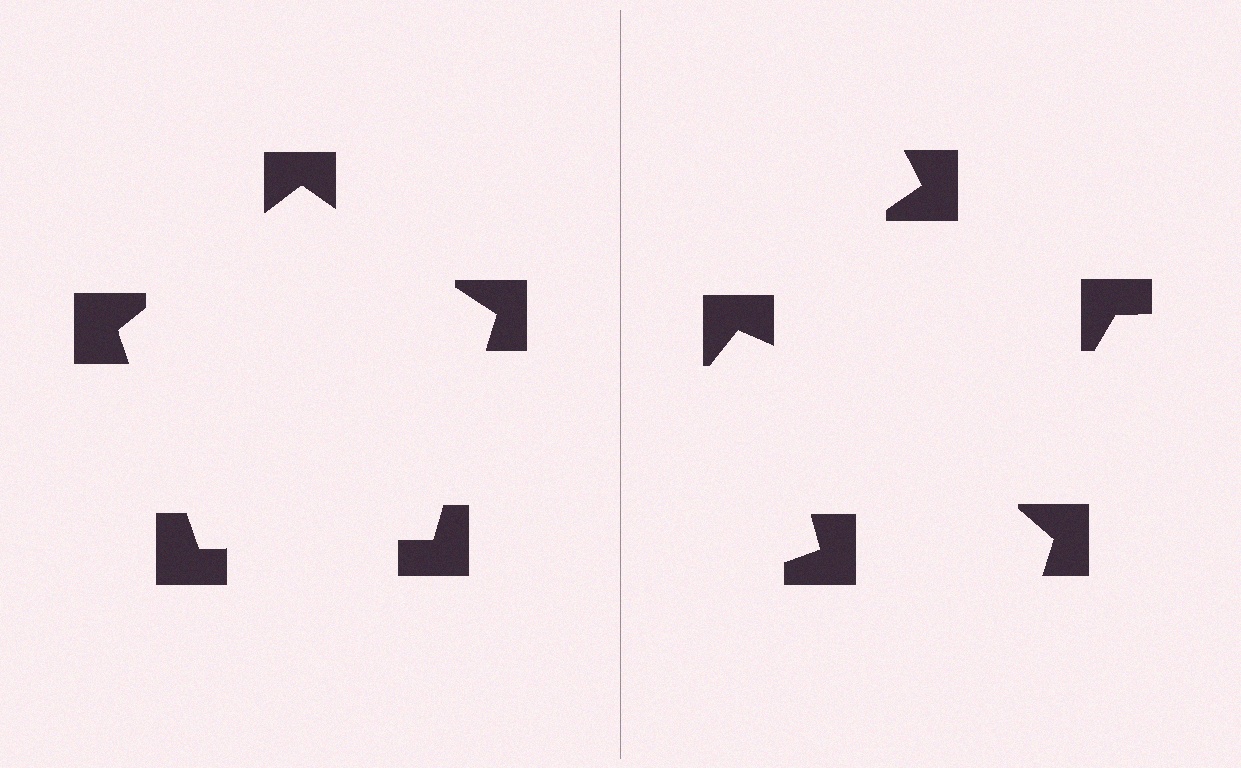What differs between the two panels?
The notched squares are positioned identically on both sides; only the wedge orientations differ. On the left they align to a pentagon; on the right they are misaligned.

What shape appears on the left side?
An illusory pentagon.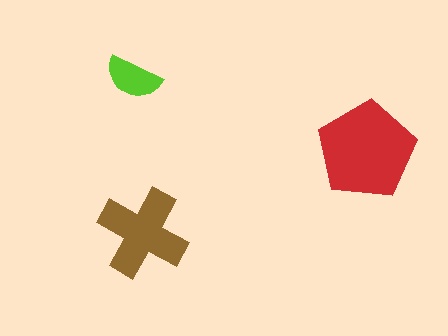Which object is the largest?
The red pentagon.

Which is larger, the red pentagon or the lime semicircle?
The red pentagon.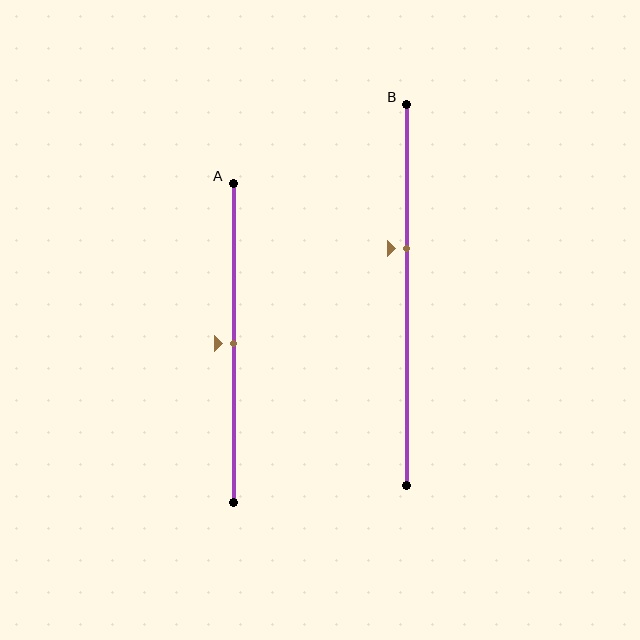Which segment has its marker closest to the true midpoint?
Segment A has its marker closest to the true midpoint.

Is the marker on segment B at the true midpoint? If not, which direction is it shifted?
No, the marker on segment B is shifted upward by about 12% of the segment length.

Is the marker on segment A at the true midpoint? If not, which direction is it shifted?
Yes, the marker on segment A is at the true midpoint.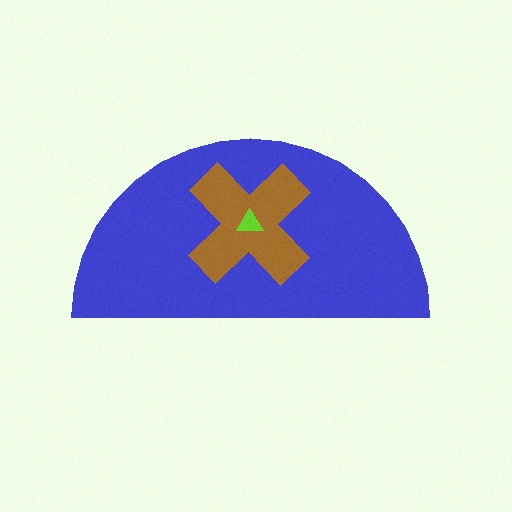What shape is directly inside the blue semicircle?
The brown cross.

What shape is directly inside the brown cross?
The lime triangle.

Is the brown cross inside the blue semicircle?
Yes.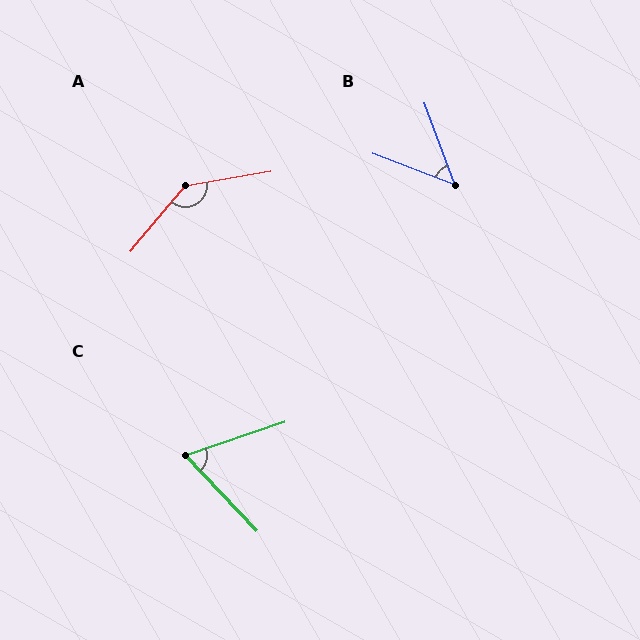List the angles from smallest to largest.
B (49°), C (65°), A (139°).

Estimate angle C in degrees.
Approximately 65 degrees.